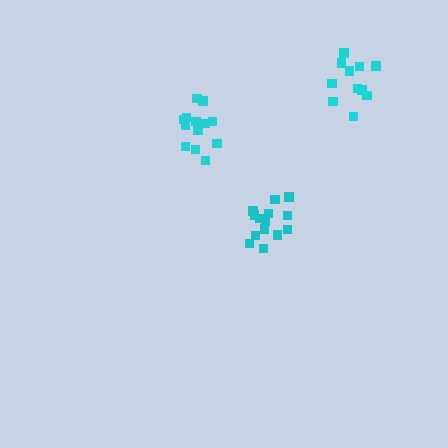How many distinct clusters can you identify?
There are 3 distinct clusters.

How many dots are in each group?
Group 1: 11 dots, Group 2: 14 dots, Group 3: 13 dots (38 total).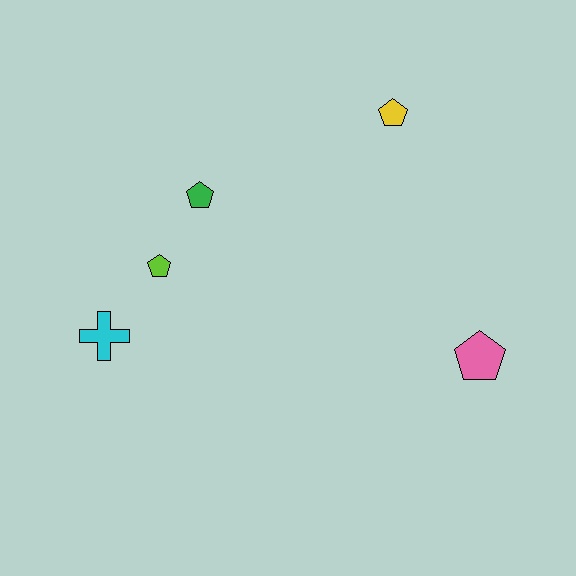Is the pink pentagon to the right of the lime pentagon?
Yes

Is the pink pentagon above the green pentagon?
No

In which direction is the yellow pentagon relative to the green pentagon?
The yellow pentagon is to the right of the green pentagon.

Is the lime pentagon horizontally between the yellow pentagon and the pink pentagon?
No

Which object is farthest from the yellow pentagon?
The cyan cross is farthest from the yellow pentagon.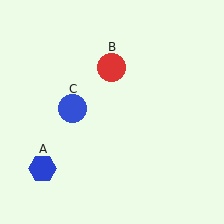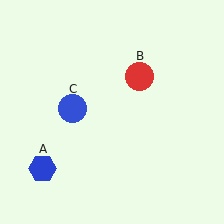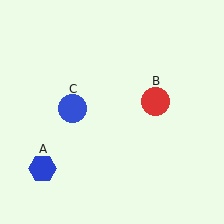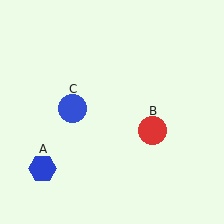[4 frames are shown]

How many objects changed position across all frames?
1 object changed position: red circle (object B).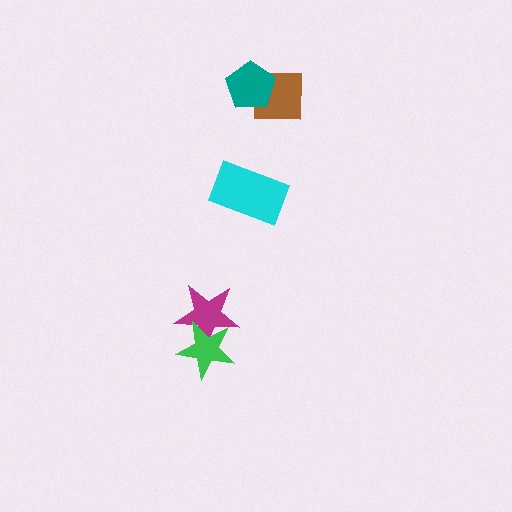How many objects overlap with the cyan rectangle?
0 objects overlap with the cyan rectangle.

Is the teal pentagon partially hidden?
No, no other shape covers it.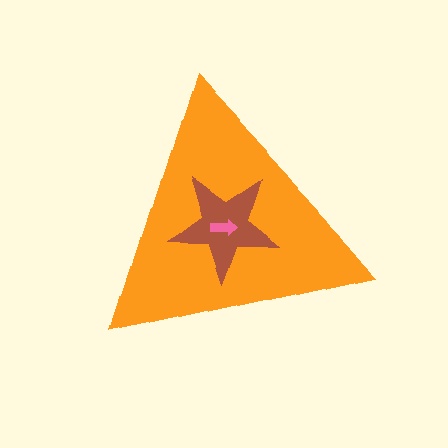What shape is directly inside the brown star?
The pink arrow.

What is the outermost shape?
The orange triangle.